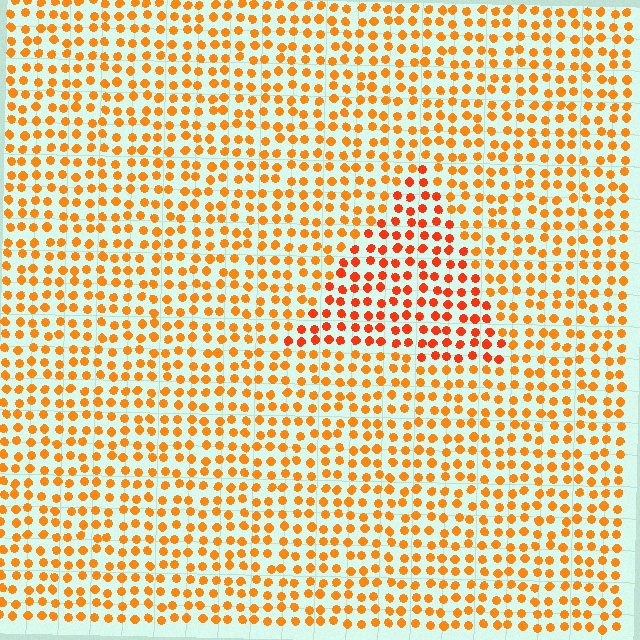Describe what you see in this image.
The image is filled with small orange elements in a uniform arrangement. A triangle-shaped region is visible where the elements are tinted to a slightly different hue, forming a subtle color boundary.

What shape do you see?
I see a triangle.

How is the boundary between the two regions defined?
The boundary is defined purely by a slight shift in hue (about 22 degrees). Spacing, size, and orientation are identical on both sides.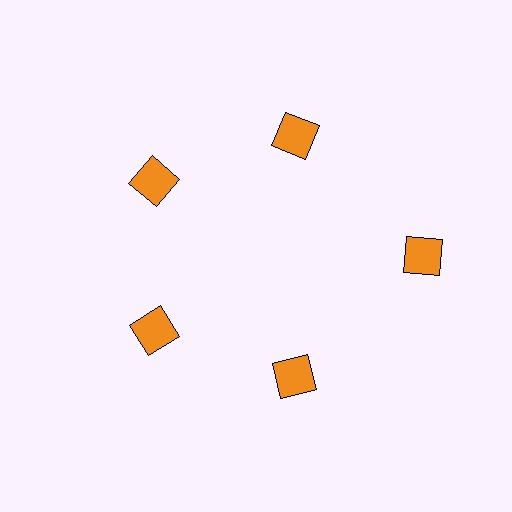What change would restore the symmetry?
The symmetry would be restored by moving it inward, back onto the ring so that all 5 squares sit at equal angles and equal distance from the center.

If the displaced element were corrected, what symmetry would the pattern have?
It would have 5-fold rotational symmetry — the pattern would map onto itself every 72 degrees.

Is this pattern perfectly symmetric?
No. The 5 orange squares are arranged in a ring, but one element near the 3 o'clock position is pushed outward from the center, breaking the 5-fold rotational symmetry.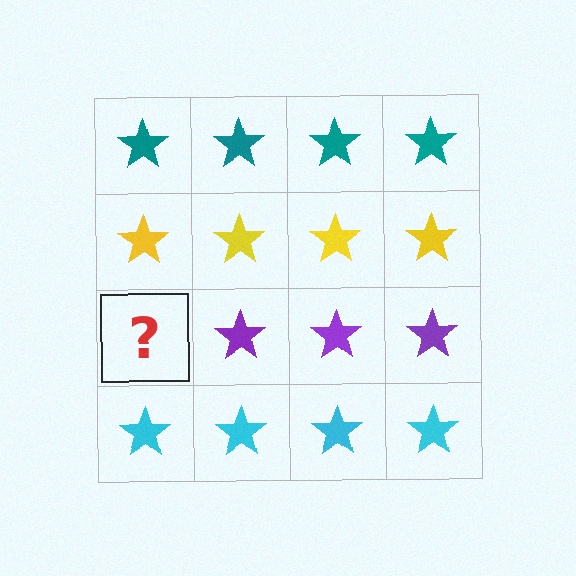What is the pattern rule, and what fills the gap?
The rule is that each row has a consistent color. The gap should be filled with a purple star.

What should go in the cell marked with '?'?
The missing cell should contain a purple star.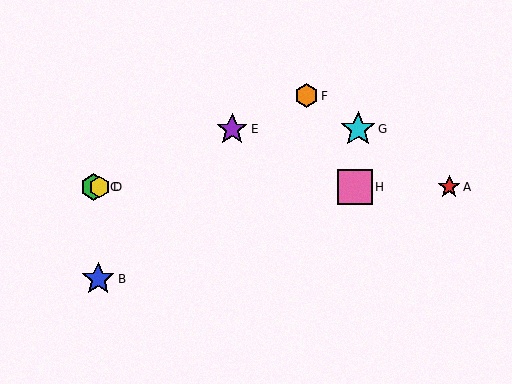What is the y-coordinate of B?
Object B is at y≈279.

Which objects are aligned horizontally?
Objects A, C, D, H are aligned horizontally.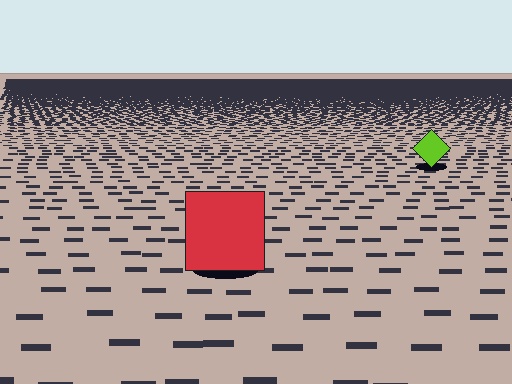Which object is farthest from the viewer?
The lime diamond is farthest from the viewer. It appears smaller and the ground texture around it is denser.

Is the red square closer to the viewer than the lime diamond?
Yes. The red square is closer — you can tell from the texture gradient: the ground texture is coarser near it.